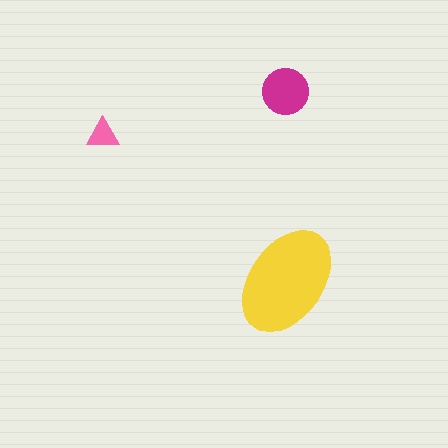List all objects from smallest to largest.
The pink triangle, the magenta circle, the yellow ellipse.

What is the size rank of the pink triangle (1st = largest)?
3rd.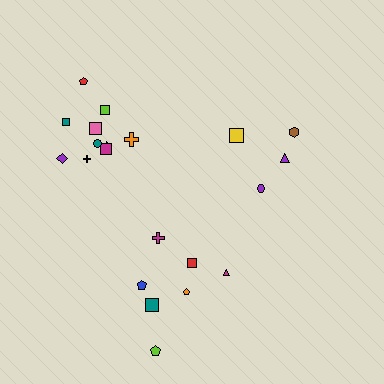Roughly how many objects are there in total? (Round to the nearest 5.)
Roughly 20 objects in total.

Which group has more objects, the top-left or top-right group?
The top-left group.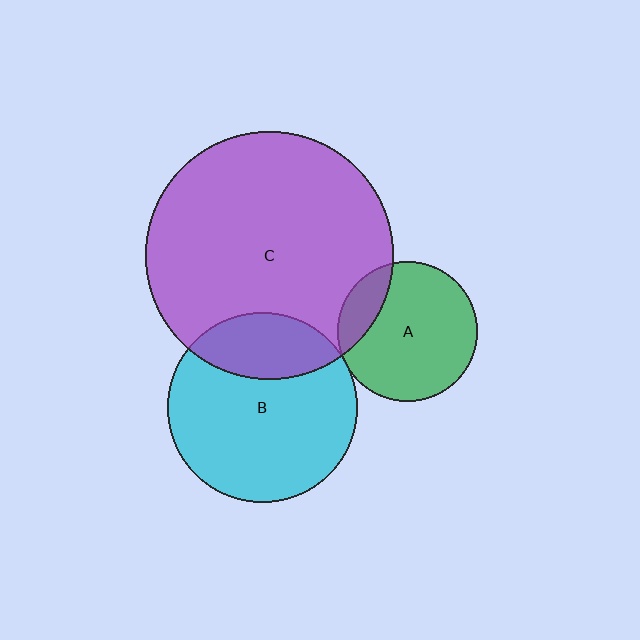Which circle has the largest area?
Circle C (purple).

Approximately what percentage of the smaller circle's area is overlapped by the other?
Approximately 15%.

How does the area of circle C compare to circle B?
Approximately 1.7 times.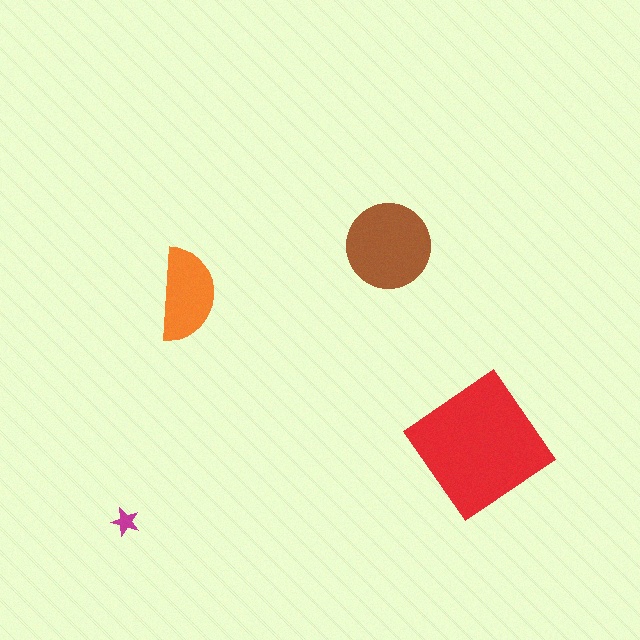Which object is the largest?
The red diamond.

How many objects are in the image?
There are 4 objects in the image.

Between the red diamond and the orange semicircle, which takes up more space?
The red diamond.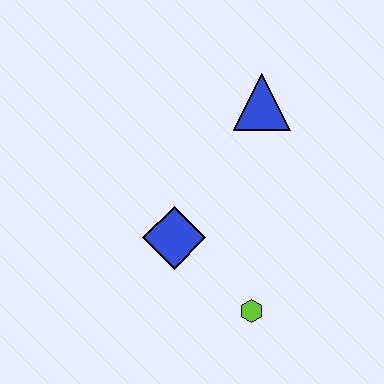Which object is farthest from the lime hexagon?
The blue triangle is farthest from the lime hexagon.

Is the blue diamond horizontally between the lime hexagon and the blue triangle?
No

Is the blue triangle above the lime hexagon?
Yes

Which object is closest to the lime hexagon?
The blue diamond is closest to the lime hexagon.